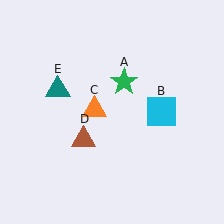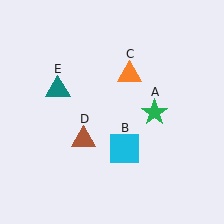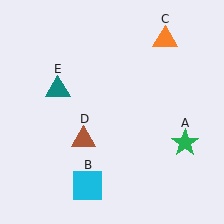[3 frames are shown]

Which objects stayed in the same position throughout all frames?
Brown triangle (object D) and teal triangle (object E) remained stationary.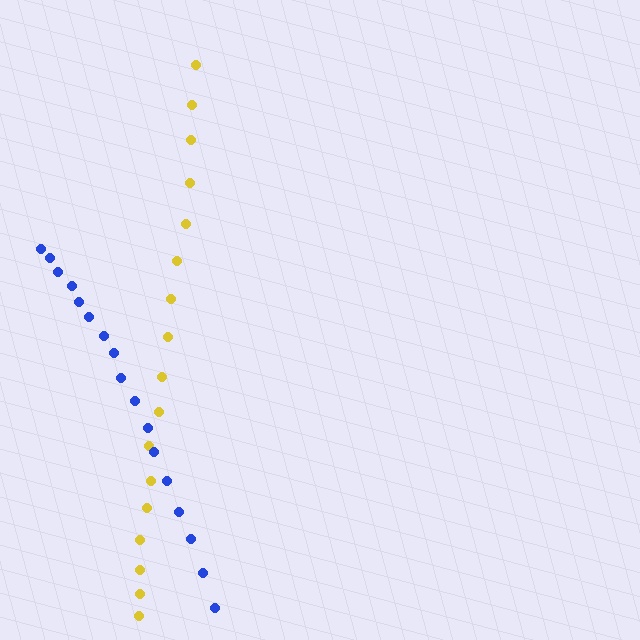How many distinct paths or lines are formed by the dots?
There are 2 distinct paths.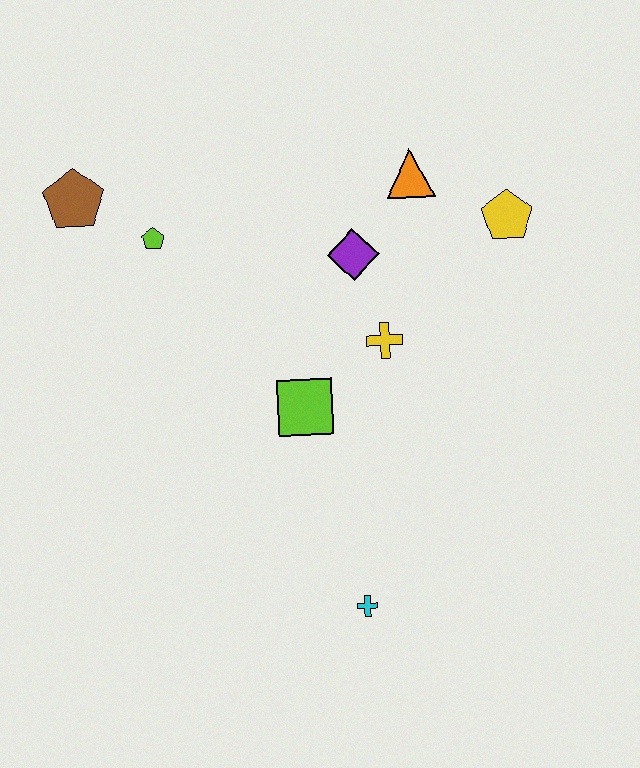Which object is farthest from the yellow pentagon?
The brown pentagon is farthest from the yellow pentagon.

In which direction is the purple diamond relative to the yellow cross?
The purple diamond is above the yellow cross.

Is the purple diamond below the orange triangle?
Yes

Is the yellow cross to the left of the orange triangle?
Yes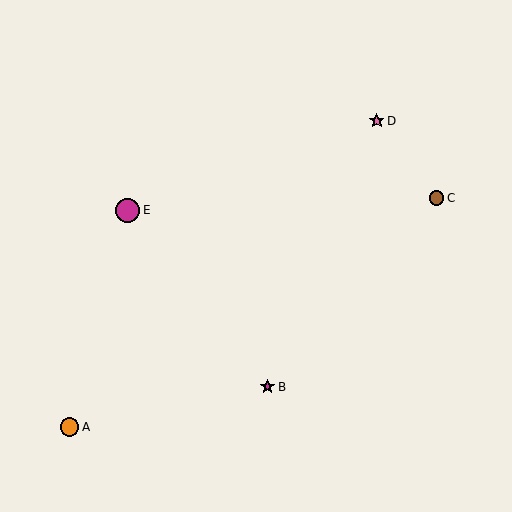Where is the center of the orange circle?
The center of the orange circle is at (70, 427).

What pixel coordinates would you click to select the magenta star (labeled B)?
Click at (267, 387) to select the magenta star B.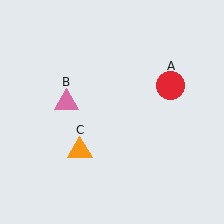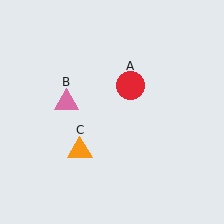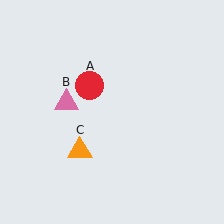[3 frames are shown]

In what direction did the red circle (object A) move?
The red circle (object A) moved left.